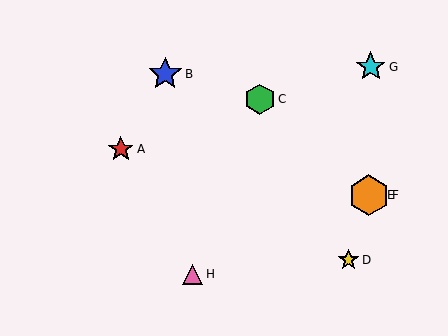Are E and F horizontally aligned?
Yes, both are at y≈195.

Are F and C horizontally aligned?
No, F is at y≈195 and C is at y≈99.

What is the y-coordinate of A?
Object A is at y≈149.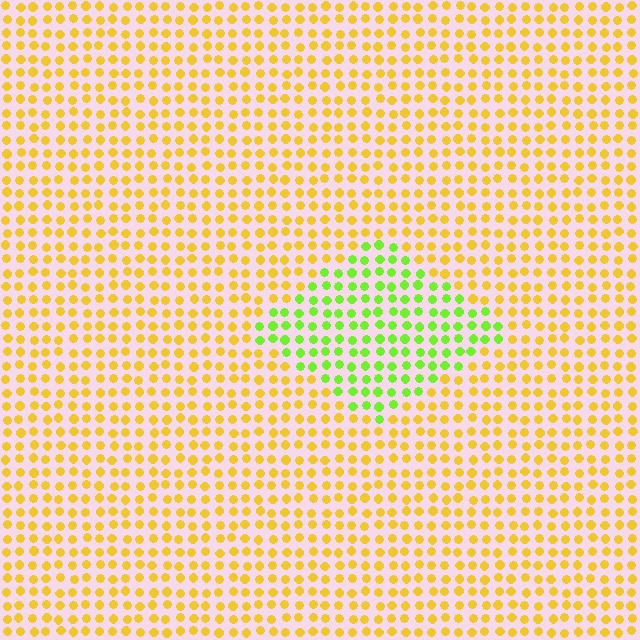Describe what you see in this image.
The image is filled with small yellow elements in a uniform arrangement. A diamond-shaped region is visible where the elements are tinted to a slightly different hue, forming a subtle color boundary.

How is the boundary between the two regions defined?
The boundary is defined purely by a slight shift in hue (about 52 degrees). Spacing, size, and orientation are identical on both sides.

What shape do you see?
I see a diamond.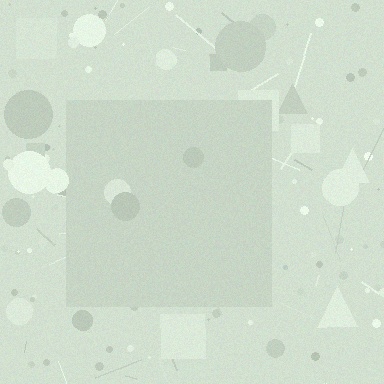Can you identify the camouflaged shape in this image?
The camouflaged shape is a square.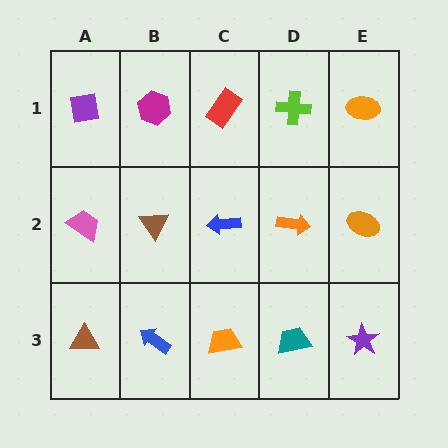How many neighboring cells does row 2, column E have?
3.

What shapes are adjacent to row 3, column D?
An orange arrow (row 2, column D), an orange trapezoid (row 3, column C), a purple star (row 3, column E).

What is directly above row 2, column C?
A red rectangle.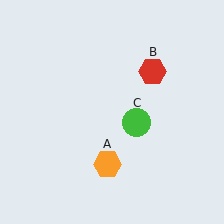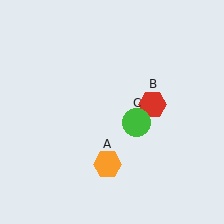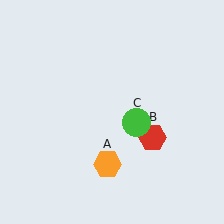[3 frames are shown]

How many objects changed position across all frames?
1 object changed position: red hexagon (object B).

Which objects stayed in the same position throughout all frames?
Orange hexagon (object A) and green circle (object C) remained stationary.